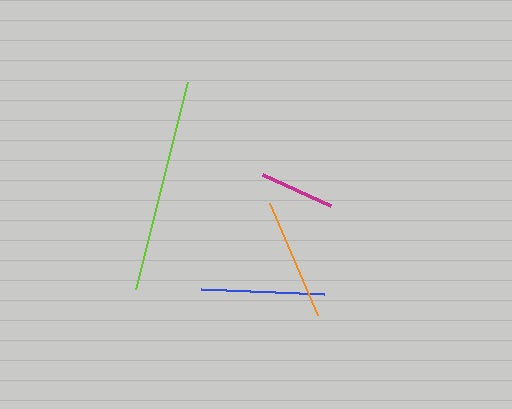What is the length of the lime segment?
The lime segment is approximately 213 pixels long.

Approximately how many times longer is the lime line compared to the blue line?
The lime line is approximately 1.7 times the length of the blue line.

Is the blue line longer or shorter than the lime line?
The lime line is longer than the blue line.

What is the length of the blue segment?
The blue segment is approximately 123 pixels long.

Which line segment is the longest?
The lime line is the longest at approximately 213 pixels.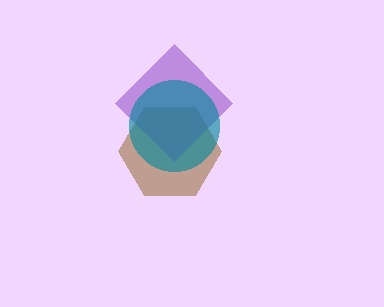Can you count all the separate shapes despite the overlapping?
Yes, there are 3 separate shapes.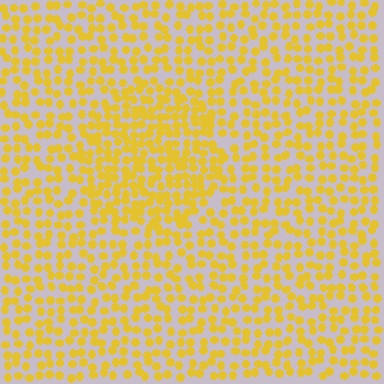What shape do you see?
I see a circle.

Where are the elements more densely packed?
The elements are more densely packed inside the circle boundary.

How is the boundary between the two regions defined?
The boundary is defined by a change in element density (approximately 1.6x ratio). All elements are the same color, size, and shape.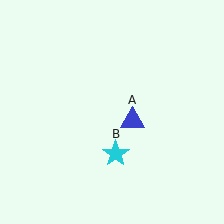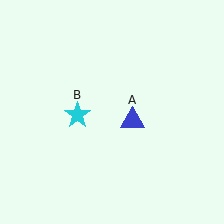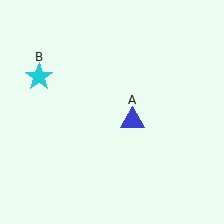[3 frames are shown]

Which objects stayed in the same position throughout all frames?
Blue triangle (object A) remained stationary.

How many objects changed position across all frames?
1 object changed position: cyan star (object B).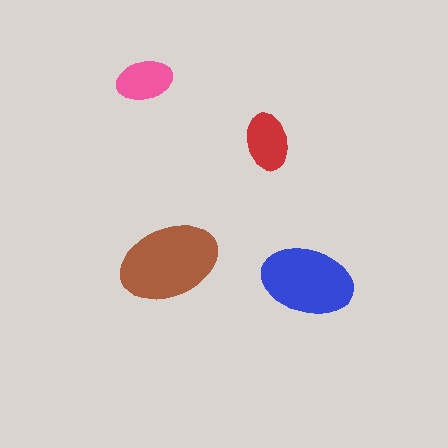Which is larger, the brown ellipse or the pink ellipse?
The brown one.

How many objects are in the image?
There are 4 objects in the image.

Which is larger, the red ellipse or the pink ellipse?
The red one.